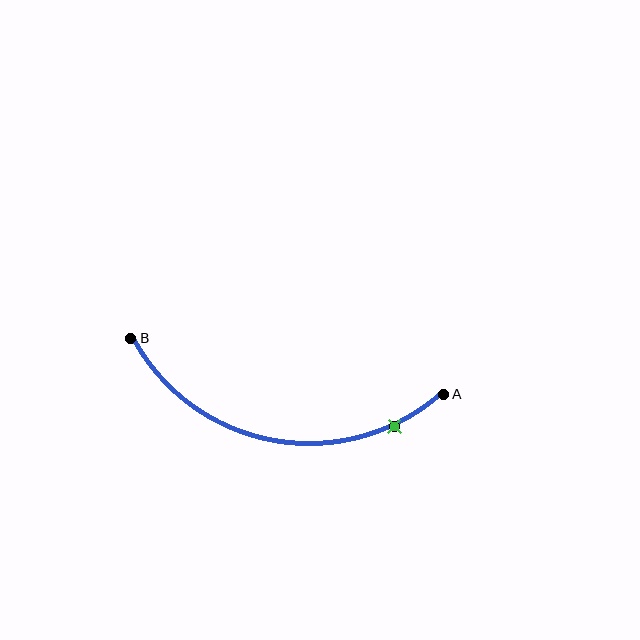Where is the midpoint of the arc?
The arc midpoint is the point on the curve farthest from the straight line joining A and B. It sits below that line.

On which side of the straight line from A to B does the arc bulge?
The arc bulges below the straight line connecting A and B.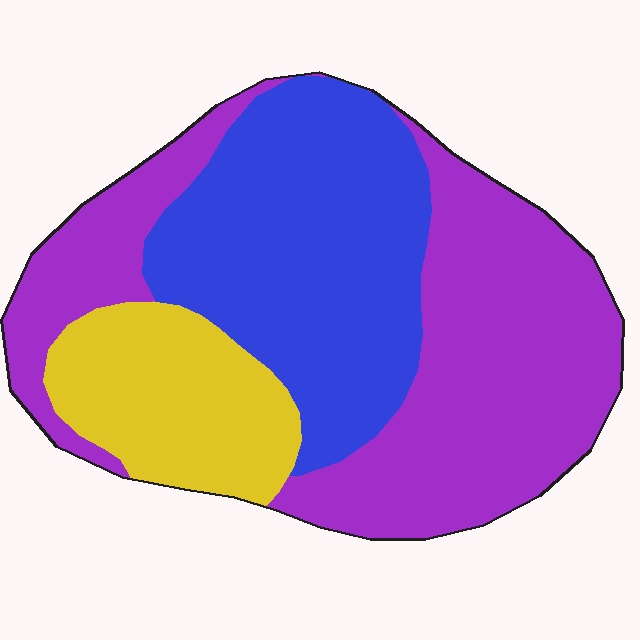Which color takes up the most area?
Purple, at roughly 45%.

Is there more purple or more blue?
Purple.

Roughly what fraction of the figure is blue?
Blue takes up between a third and a half of the figure.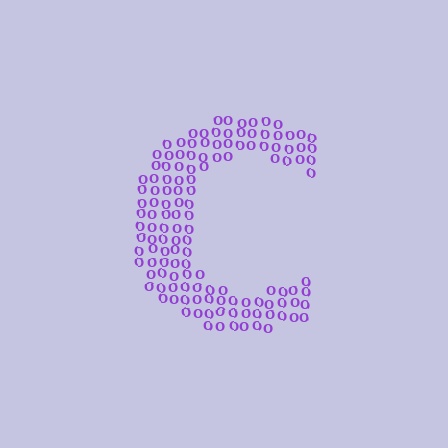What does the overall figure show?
The overall figure shows the letter C.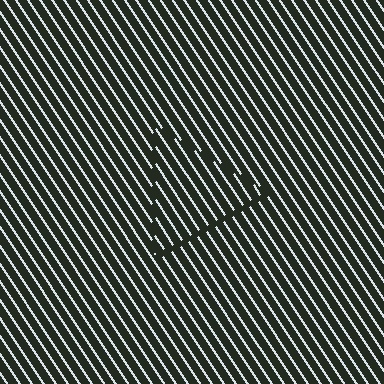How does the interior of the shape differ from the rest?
The interior of the shape contains the same grating, shifted by half a period — the contour is defined by the phase discontinuity where line-ends from the inner and outer gratings abut.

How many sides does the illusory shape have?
3 sides — the line-ends trace a triangle.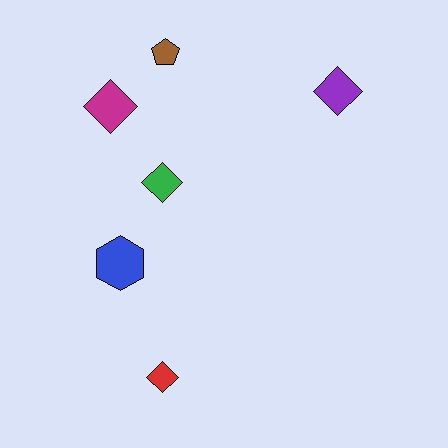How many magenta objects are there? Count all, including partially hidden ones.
There is 1 magenta object.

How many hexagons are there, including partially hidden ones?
There is 1 hexagon.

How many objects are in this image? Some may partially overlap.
There are 6 objects.